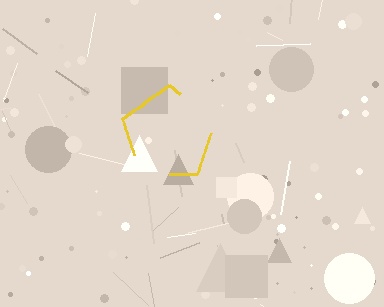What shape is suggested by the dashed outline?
The dashed outline suggests a pentagon.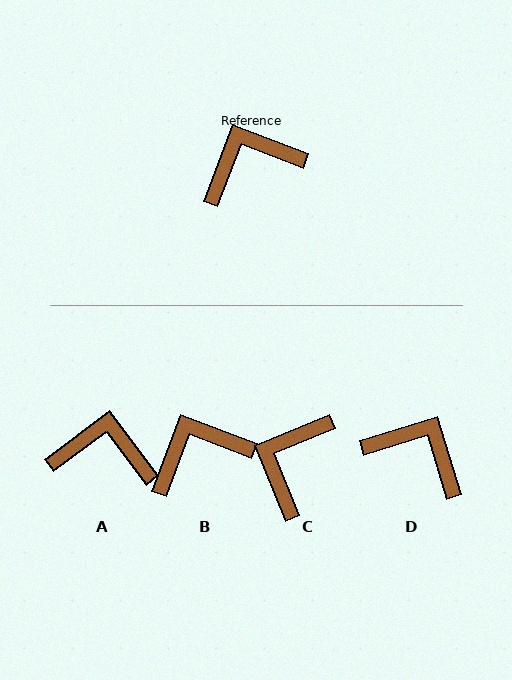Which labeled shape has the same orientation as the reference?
B.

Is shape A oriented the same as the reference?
No, it is off by about 32 degrees.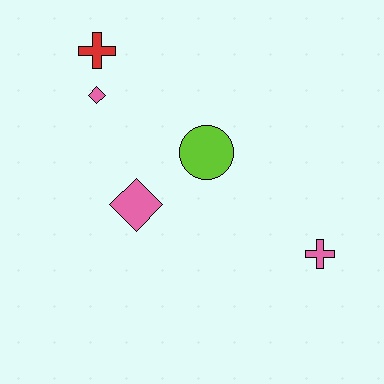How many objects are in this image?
There are 5 objects.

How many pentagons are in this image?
There are no pentagons.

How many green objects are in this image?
There are no green objects.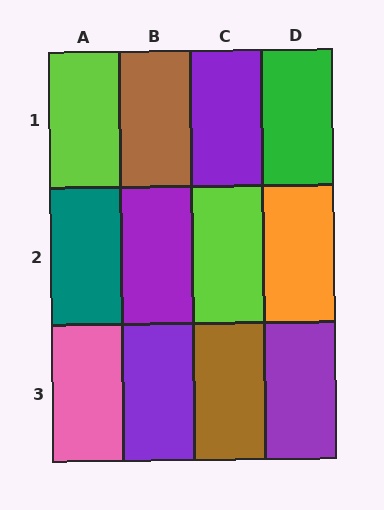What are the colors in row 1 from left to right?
Lime, brown, purple, green.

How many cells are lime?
2 cells are lime.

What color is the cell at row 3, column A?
Pink.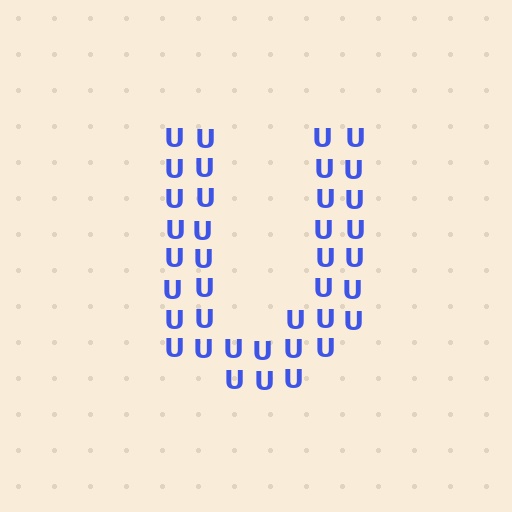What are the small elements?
The small elements are letter U's.